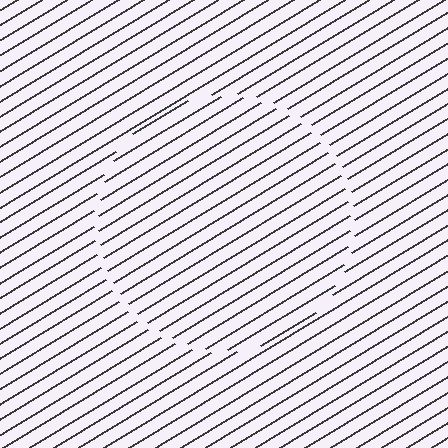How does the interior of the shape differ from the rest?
The interior of the shape contains the same grating, shifted by half a period — the contour is defined by the phase discontinuity where line-ends from the inner and outer gratings abut.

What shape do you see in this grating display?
An illusory circle. The interior of the shape contains the same grating, shifted by half a period — the contour is defined by the phase discontinuity where line-ends from the inner and outer gratings abut.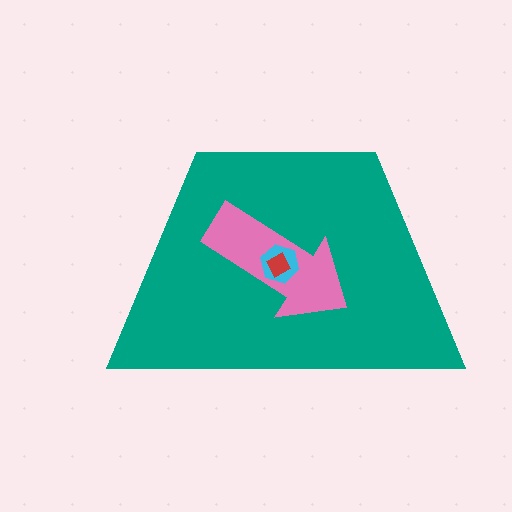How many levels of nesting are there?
4.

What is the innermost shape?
The red diamond.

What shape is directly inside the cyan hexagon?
The red diamond.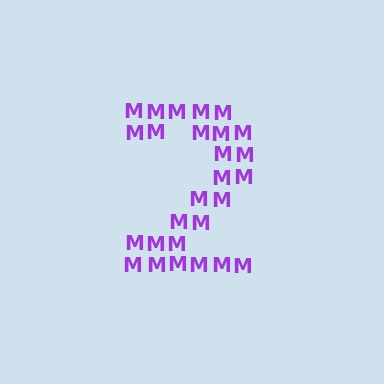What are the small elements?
The small elements are letter M's.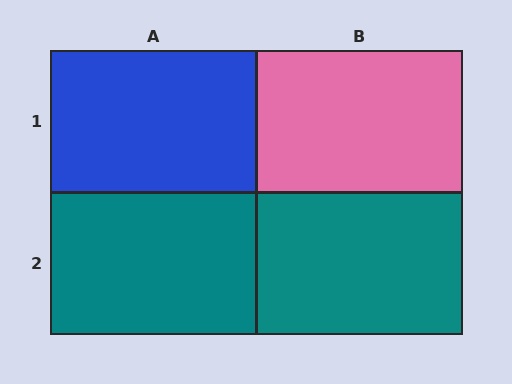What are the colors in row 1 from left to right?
Blue, pink.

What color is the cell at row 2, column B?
Teal.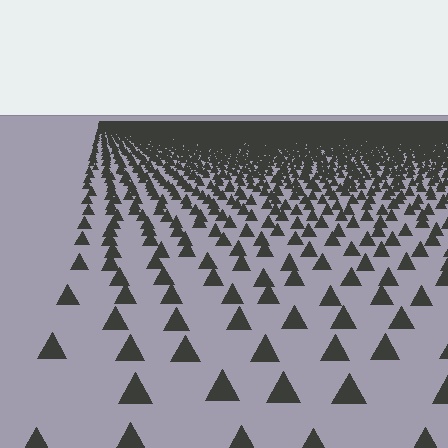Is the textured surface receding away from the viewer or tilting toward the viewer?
The surface is receding away from the viewer. Texture elements get smaller and denser toward the top.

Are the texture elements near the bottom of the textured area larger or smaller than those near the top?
Larger. Near the bottom, elements are closer to the viewer and appear at a bigger on-screen size.